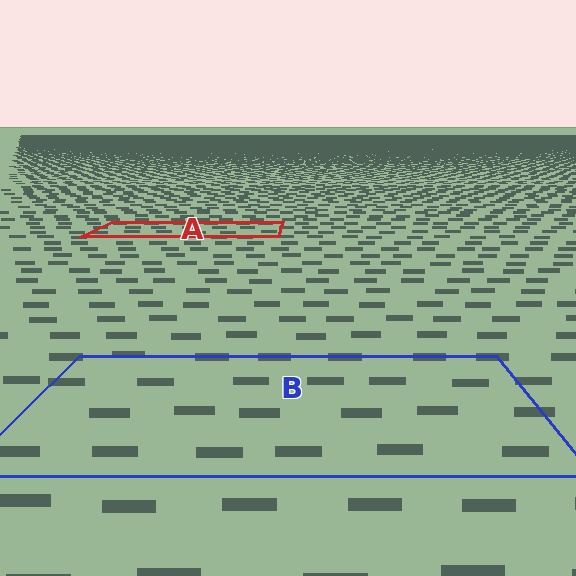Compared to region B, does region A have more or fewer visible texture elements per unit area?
Region A has more texture elements per unit area — they are packed more densely because it is farther away.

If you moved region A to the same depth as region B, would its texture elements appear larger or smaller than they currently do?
They would appear larger. At a closer depth, the same texture elements are projected at a bigger on-screen size.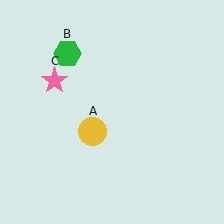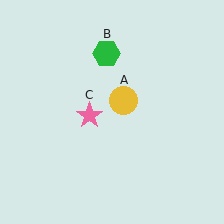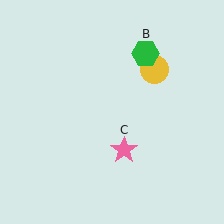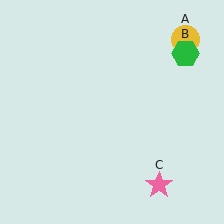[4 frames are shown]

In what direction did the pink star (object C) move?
The pink star (object C) moved down and to the right.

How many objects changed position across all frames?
3 objects changed position: yellow circle (object A), green hexagon (object B), pink star (object C).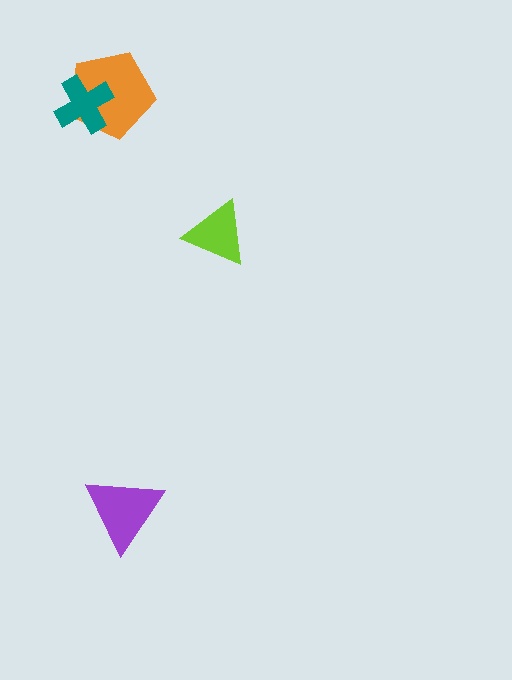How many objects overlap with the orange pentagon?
1 object overlaps with the orange pentagon.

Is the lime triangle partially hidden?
No, no other shape covers it.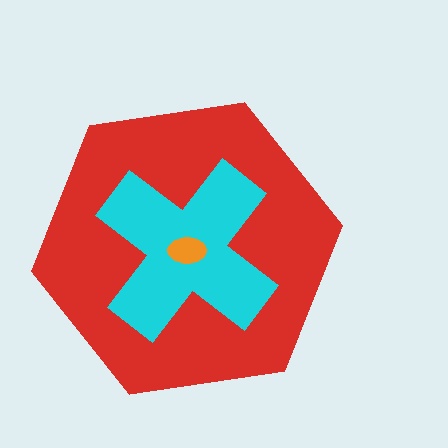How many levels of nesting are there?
3.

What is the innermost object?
The orange ellipse.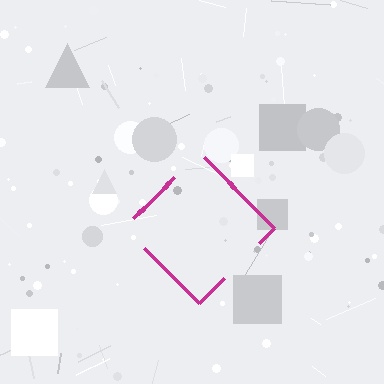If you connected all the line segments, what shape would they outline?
They would outline a diamond.